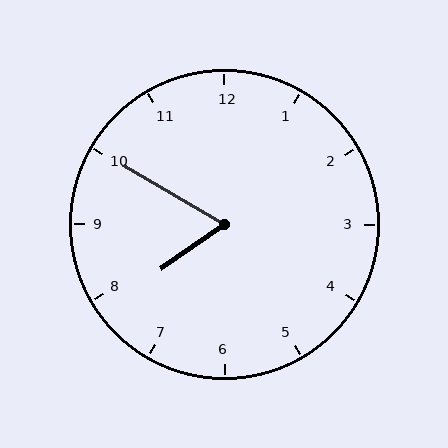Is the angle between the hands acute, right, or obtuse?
It is acute.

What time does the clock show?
7:50.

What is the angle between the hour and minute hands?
Approximately 65 degrees.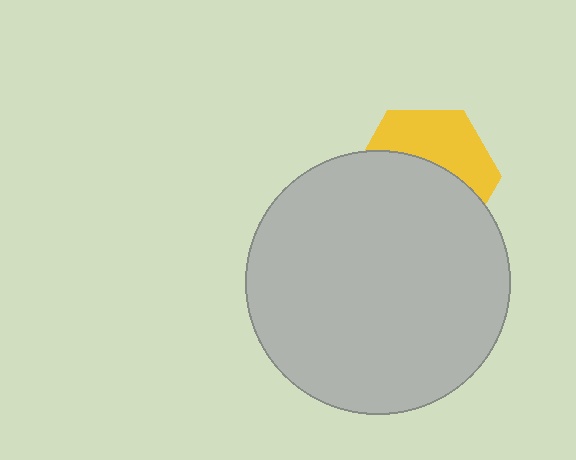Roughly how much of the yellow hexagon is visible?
A small part of it is visible (roughly 41%).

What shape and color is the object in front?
The object in front is a light gray circle.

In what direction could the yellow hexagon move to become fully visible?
The yellow hexagon could move up. That would shift it out from behind the light gray circle entirely.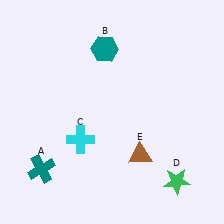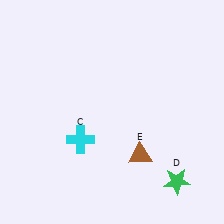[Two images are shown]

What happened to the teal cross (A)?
The teal cross (A) was removed in Image 2. It was in the bottom-left area of Image 1.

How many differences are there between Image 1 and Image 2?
There are 2 differences between the two images.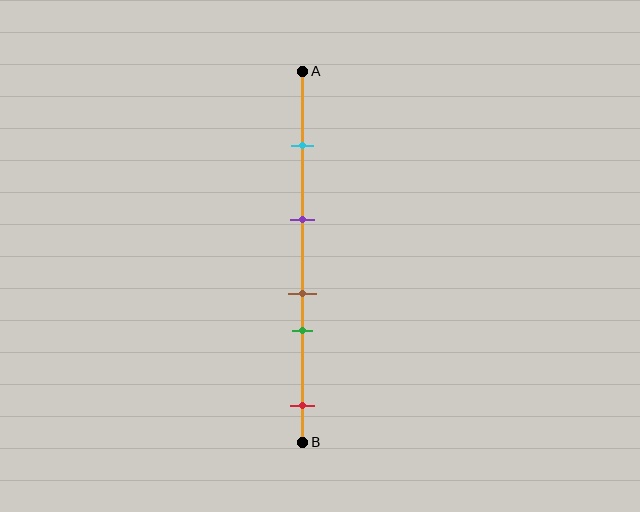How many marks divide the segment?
There are 5 marks dividing the segment.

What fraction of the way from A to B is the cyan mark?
The cyan mark is approximately 20% (0.2) of the way from A to B.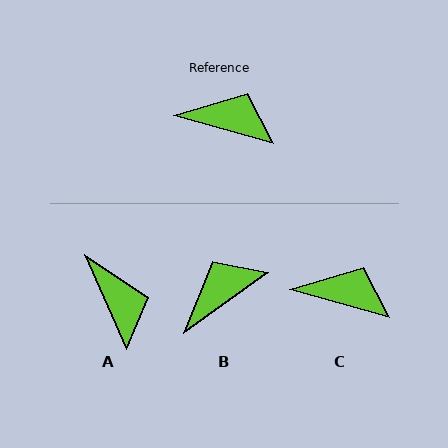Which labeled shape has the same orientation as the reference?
C.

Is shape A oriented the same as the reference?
No, it is off by about 50 degrees.